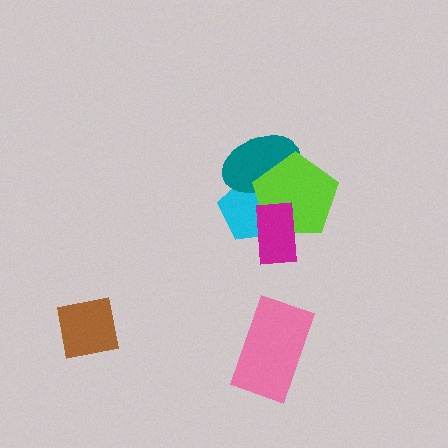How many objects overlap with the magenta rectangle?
2 objects overlap with the magenta rectangle.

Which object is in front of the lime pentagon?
The magenta rectangle is in front of the lime pentagon.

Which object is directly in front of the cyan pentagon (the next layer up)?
The teal ellipse is directly in front of the cyan pentagon.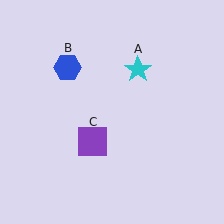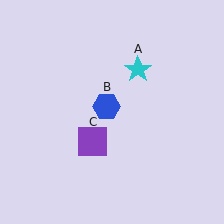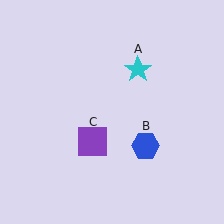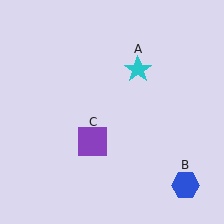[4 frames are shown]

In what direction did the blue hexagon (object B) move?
The blue hexagon (object B) moved down and to the right.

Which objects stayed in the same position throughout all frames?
Cyan star (object A) and purple square (object C) remained stationary.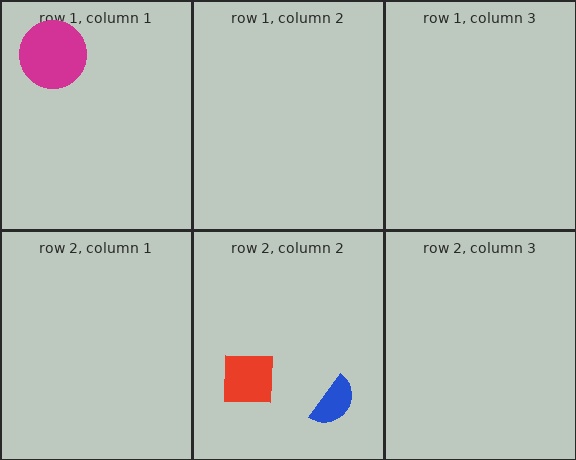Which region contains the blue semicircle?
The row 2, column 2 region.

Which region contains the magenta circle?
The row 1, column 1 region.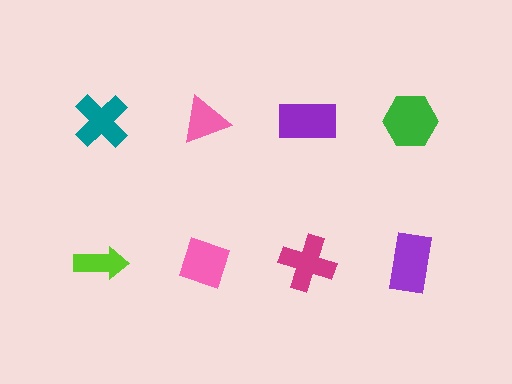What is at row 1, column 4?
A green hexagon.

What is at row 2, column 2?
A pink diamond.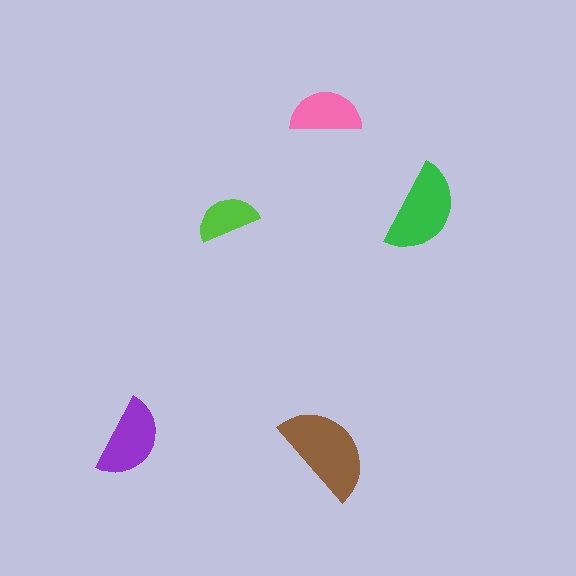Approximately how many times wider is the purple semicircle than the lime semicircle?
About 1.5 times wider.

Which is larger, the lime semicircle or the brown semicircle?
The brown one.